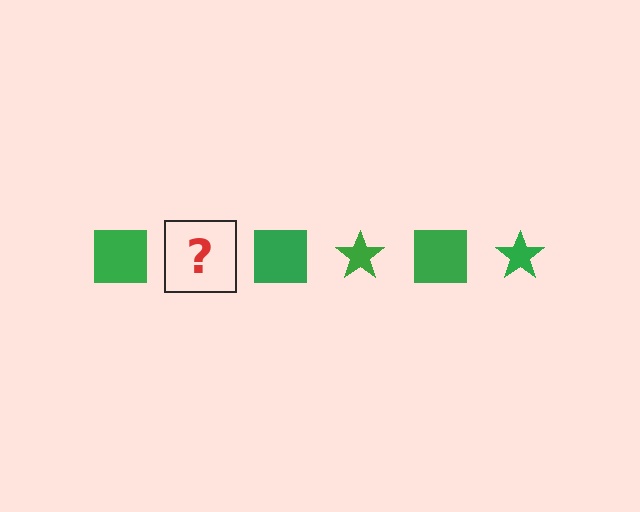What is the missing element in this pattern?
The missing element is a green star.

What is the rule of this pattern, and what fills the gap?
The rule is that the pattern cycles through square, star shapes in green. The gap should be filled with a green star.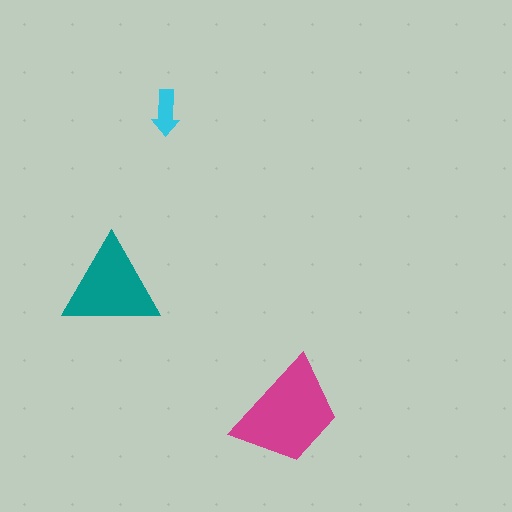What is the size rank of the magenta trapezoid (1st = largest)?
1st.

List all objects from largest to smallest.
The magenta trapezoid, the teal triangle, the cyan arrow.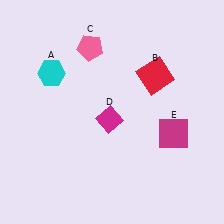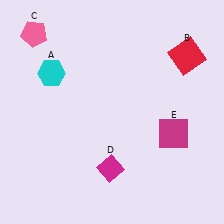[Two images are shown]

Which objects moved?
The objects that moved are: the red square (B), the pink pentagon (C), the magenta diamond (D).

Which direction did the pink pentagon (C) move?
The pink pentagon (C) moved left.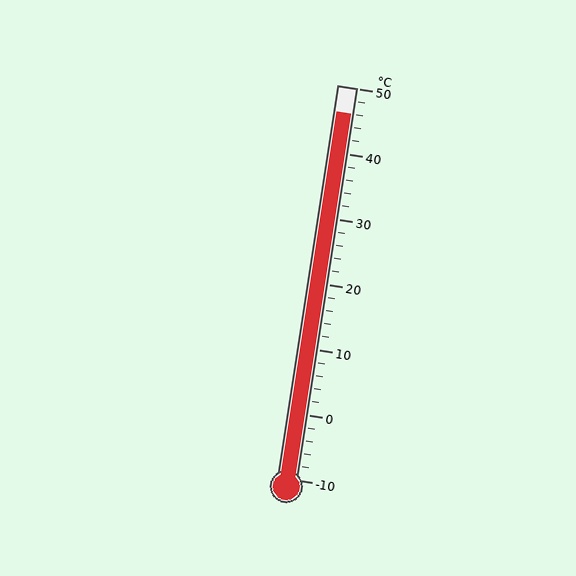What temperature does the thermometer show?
The thermometer shows approximately 46°C.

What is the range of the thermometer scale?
The thermometer scale ranges from -10°C to 50°C.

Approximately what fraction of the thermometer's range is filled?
The thermometer is filled to approximately 95% of its range.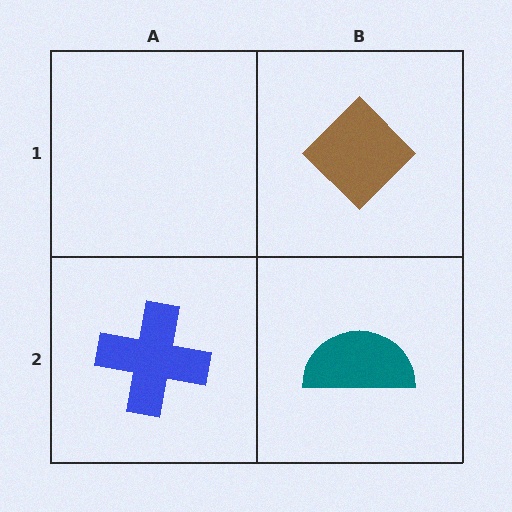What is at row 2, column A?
A blue cross.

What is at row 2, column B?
A teal semicircle.